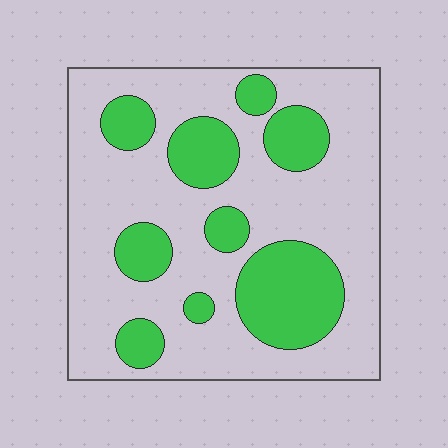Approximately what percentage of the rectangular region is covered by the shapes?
Approximately 30%.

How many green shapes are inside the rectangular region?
9.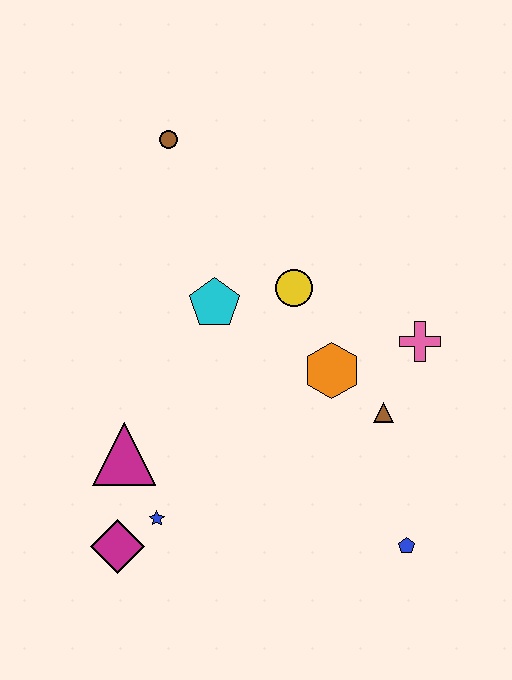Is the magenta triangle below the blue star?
No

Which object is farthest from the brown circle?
The blue pentagon is farthest from the brown circle.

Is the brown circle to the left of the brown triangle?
Yes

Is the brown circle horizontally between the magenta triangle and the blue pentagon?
Yes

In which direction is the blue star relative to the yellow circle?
The blue star is below the yellow circle.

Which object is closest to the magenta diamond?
The blue star is closest to the magenta diamond.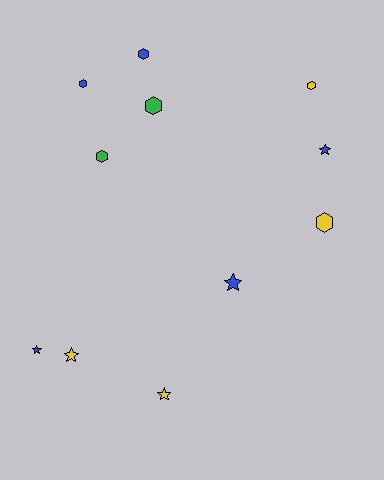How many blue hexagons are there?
There are 2 blue hexagons.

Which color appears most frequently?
Blue, with 5 objects.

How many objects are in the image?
There are 11 objects.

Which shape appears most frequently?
Hexagon, with 6 objects.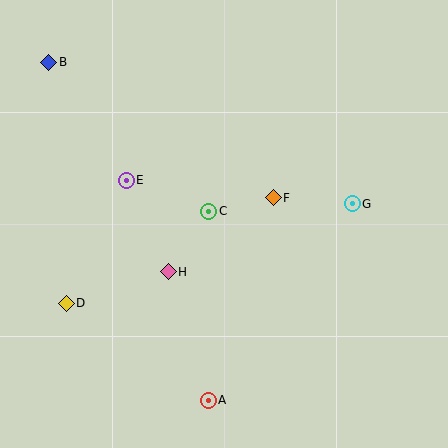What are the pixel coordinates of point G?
Point G is at (352, 204).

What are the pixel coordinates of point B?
Point B is at (49, 62).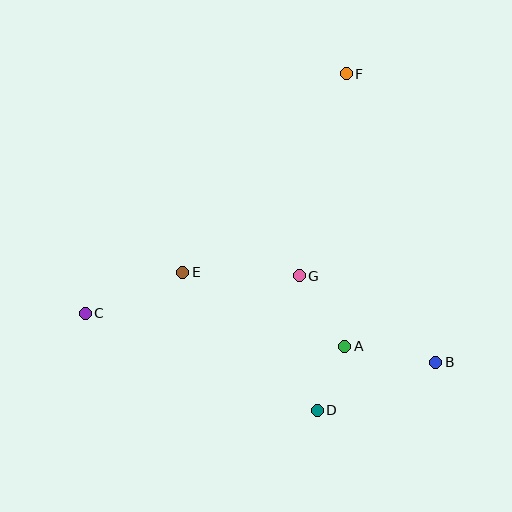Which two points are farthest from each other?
Points C and F are farthest from each other.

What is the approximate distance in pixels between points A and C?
The distance between A and C is approximately 262 pixels.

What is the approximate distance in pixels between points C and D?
The distance between C and D is approximately 251 pixels.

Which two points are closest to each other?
Points A and D are closest to each other.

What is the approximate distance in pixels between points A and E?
The distance between A and E is approximately 178 pixels.